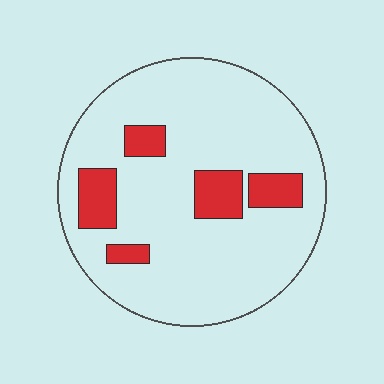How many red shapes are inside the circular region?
5.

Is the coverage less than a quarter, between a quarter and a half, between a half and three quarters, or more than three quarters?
Less than a quarter.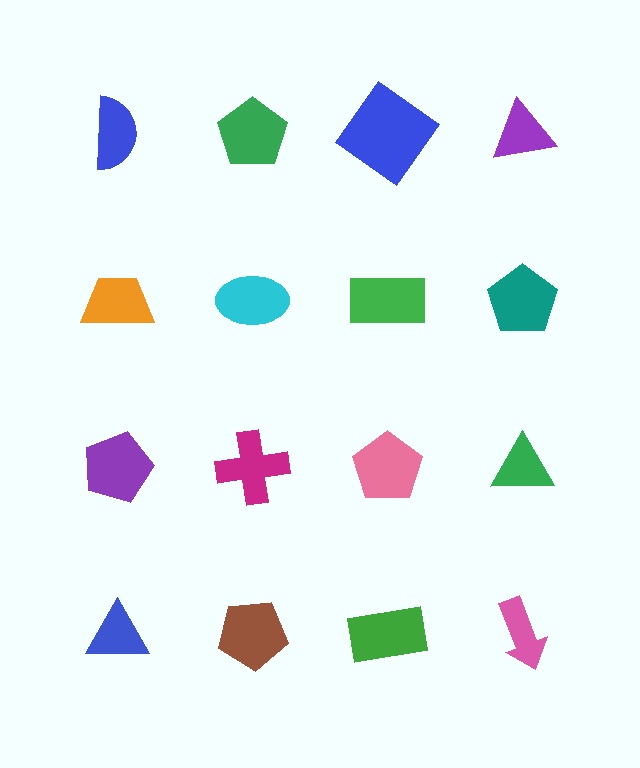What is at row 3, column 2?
A magenta cross.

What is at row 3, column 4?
A green triangle.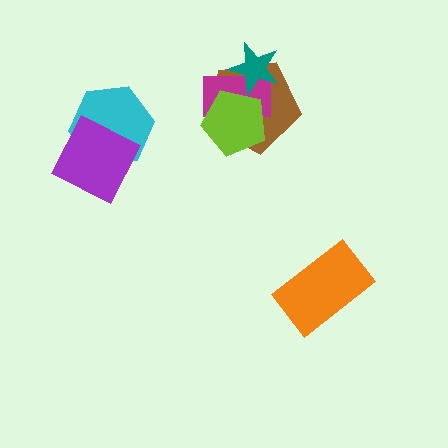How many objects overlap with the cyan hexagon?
1 object overlaps with the cyan hexagon.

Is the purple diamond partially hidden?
No, no other shape covers it.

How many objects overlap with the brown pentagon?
3 objects overlap with the brown pentagon.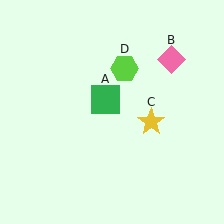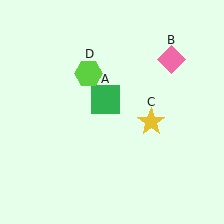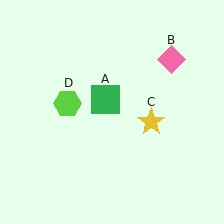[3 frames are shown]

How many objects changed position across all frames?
1 object changed position: lime hexagon (object D).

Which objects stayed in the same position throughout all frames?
Green square (object A) and pink diamond (object B) and yellow star (object C) remained stationary.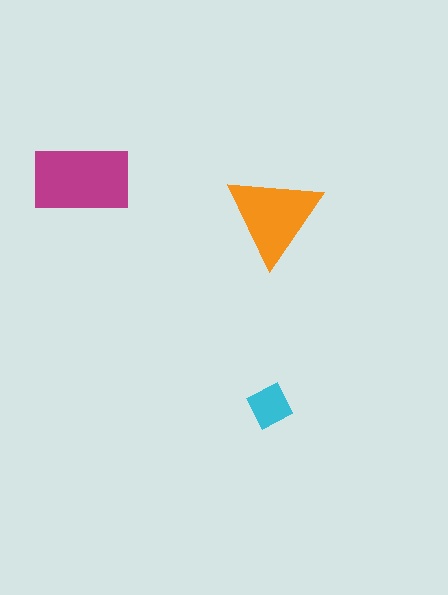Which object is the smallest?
The cyan diamond.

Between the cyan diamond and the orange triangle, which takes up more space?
The orange triangle.